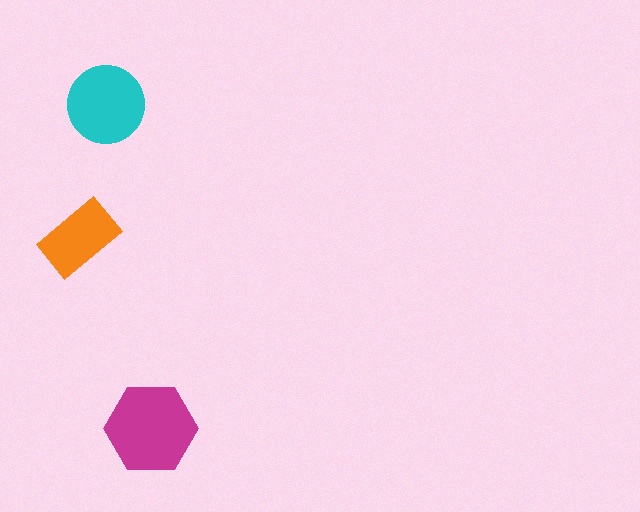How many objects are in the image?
There are 3 objects in the image.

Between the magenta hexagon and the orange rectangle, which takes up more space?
The magenta hexagon.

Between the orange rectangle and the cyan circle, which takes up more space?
The cyan circle.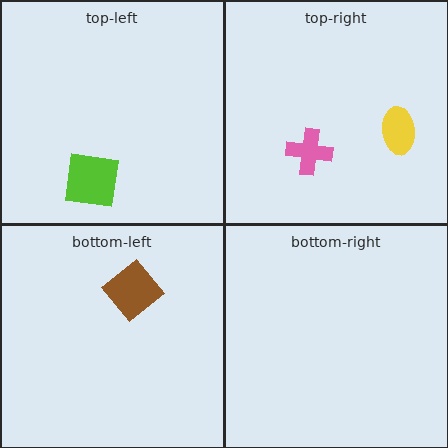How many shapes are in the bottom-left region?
1.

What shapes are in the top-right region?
The yellow ellipse, the pink cross.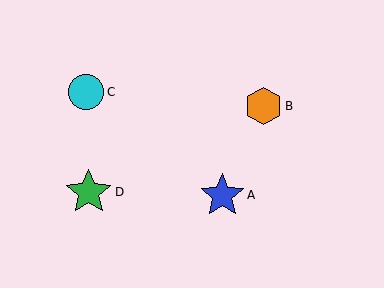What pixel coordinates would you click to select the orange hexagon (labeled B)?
Click at (263, 106) to select the orange hexagon B.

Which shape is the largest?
The green star (labeled D) is the largest.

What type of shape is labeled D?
Shape D is a green star.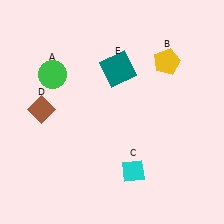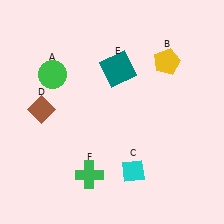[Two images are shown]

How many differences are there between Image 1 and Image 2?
There is 1 difference between the two images.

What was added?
A green cross (F) was added in Image 2.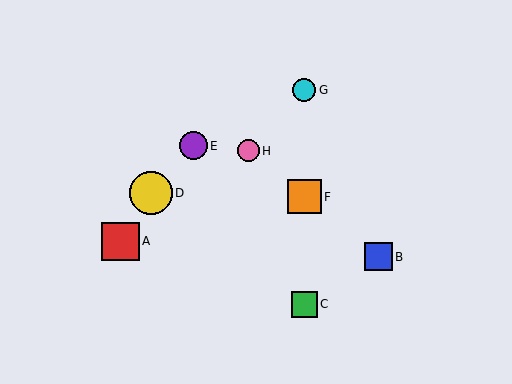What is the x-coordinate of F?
Object F is at x≈304.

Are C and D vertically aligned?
No, C is at x≈304 and D is at x≈151.